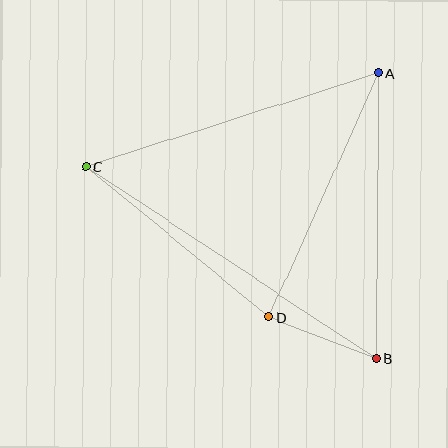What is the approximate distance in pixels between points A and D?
The distance between A and D is approximately 267 pixels.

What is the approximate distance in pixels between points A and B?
The distance between A and B is approximately 286 pixels.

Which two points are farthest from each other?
Points B and C are farthest from each other.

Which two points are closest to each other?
Points B and D are closest to each other.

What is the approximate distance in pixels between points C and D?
The distance between C and D is approximately 237 pixels.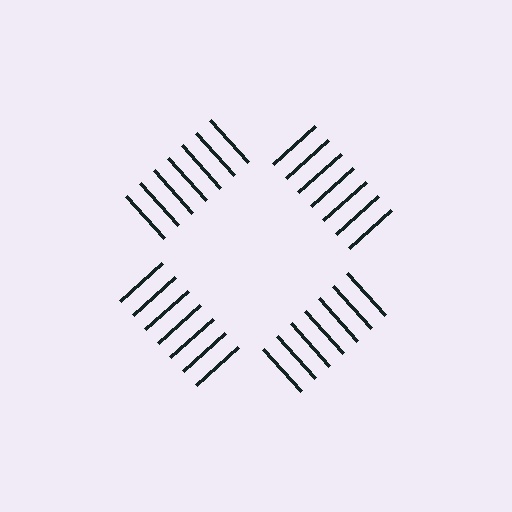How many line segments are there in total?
28 — 7 along each of the 4 edges.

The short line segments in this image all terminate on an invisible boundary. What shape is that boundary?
An illusory square — the line segments terminate on its edges but no continuous stroke is drawn.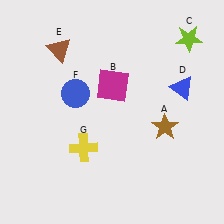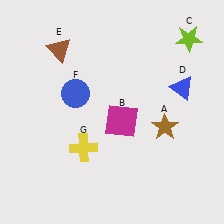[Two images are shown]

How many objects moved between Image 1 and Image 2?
1 object moved between the two images.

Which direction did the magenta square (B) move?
The magenta square (B) moved down.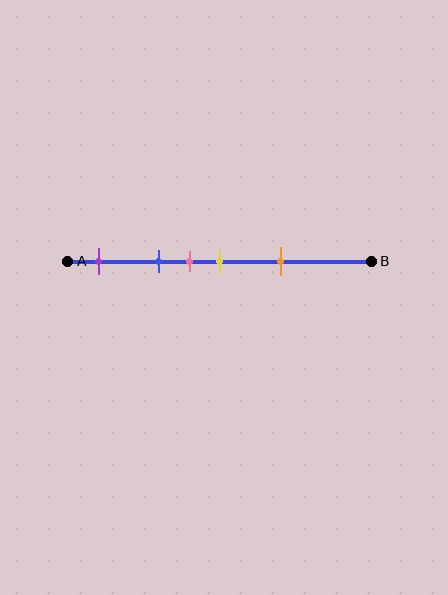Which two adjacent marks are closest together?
The pink and yellow marks are the closest adjacent pair.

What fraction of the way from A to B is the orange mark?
The orange mark is approximately 70% (0.7) of the way from A to B.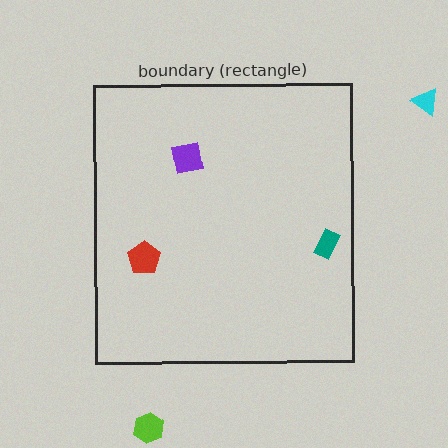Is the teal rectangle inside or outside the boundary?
Inside.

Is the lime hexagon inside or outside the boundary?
Outside.